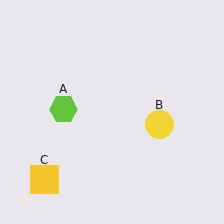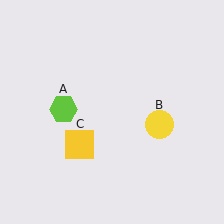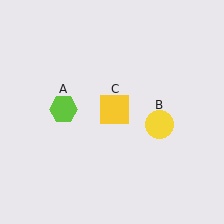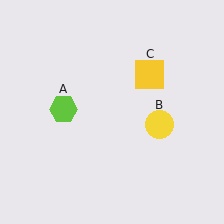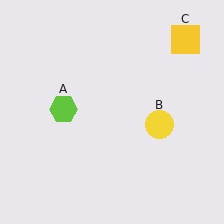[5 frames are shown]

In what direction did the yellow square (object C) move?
The yellow square (object C) moved up and to the right.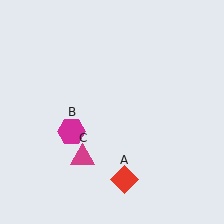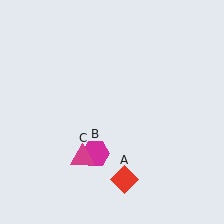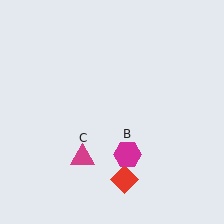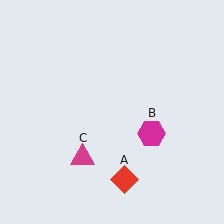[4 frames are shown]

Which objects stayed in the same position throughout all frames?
Red diamond (object A) and magenta triangle (object C) remained stationary.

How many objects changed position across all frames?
1 object changed position: magenta hexagon (object B).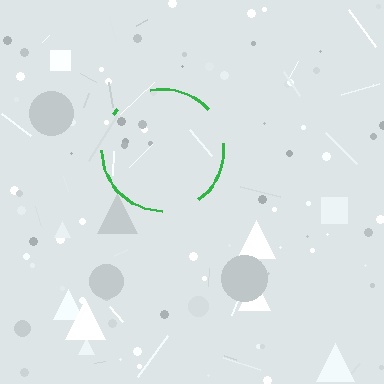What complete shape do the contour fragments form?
The contour fragments form a circle.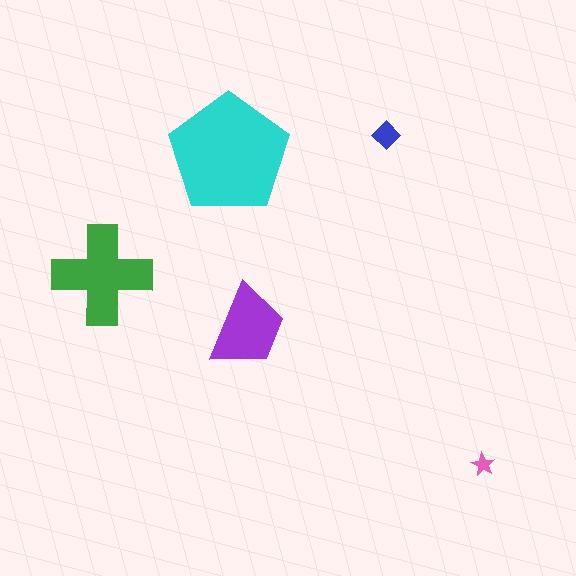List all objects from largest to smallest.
The cyan pentagon, the green cross, the purple trapezoid, the blue diamond, the pink star.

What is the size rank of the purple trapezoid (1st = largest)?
3rd.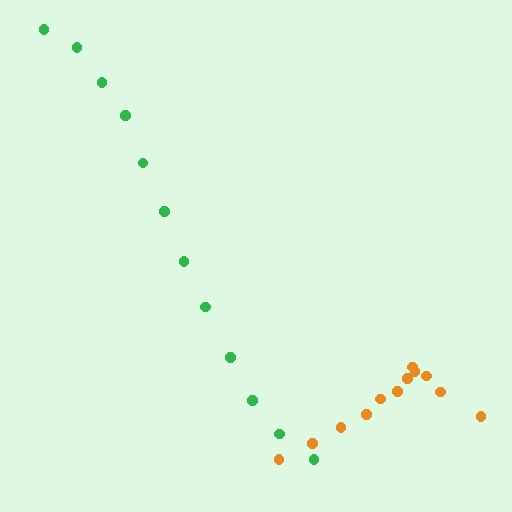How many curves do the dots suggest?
There are 2 distinct paths.